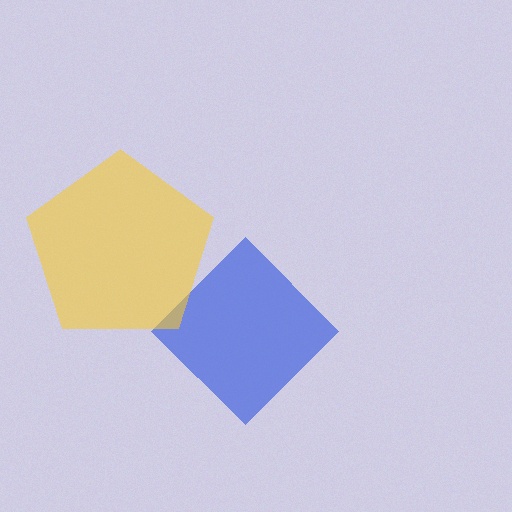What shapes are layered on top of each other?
The layered shapes are: a blue diamond, a yellow pentagon.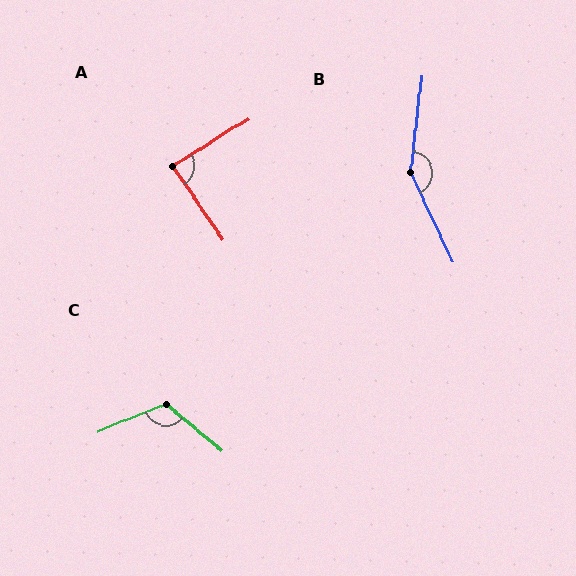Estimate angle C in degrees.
Approximately 118 degrees.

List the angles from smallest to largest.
A (87°), C (118°), B (148°).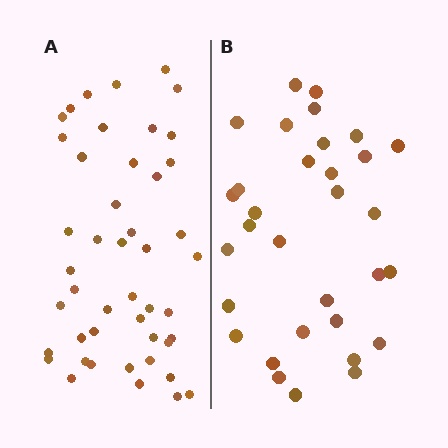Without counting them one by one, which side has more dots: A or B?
Region A (the left region) has more dots.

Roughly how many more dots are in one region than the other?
Region A has approximately 15 more dots than region B.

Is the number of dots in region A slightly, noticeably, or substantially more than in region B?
Region A has noticeably more, but not dramatically so. The ratio is roughly 1.4 to 1.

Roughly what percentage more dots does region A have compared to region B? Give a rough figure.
About 45% more.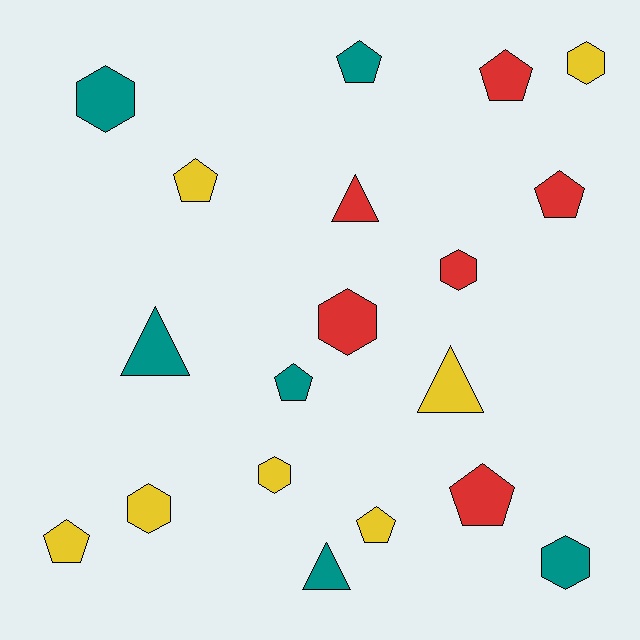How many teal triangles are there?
There are 2 teal triangles.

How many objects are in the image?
There are 19 objects.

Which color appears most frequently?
Yellow, with 7 objects.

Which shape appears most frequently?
Pentagon, with 8 objects.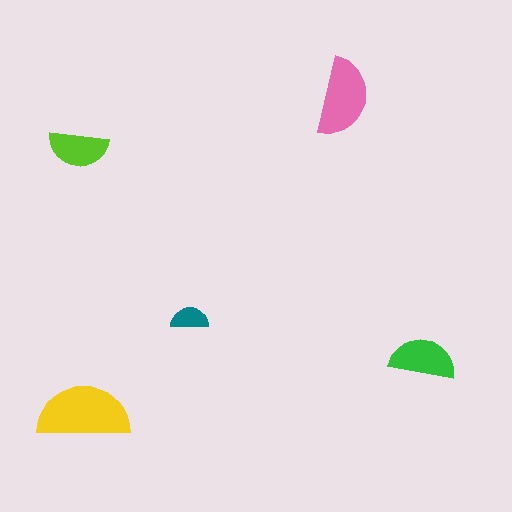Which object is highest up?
The pink semicircle is topmost.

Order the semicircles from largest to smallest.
the yellow one, the pink one, the green one, the lime one, the teal one.